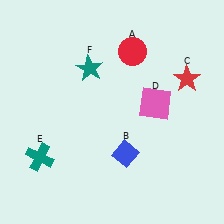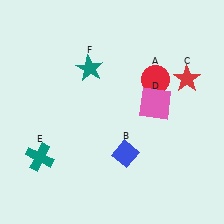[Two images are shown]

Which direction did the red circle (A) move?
The red circle (A) moved down.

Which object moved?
The red circle (A) moved down.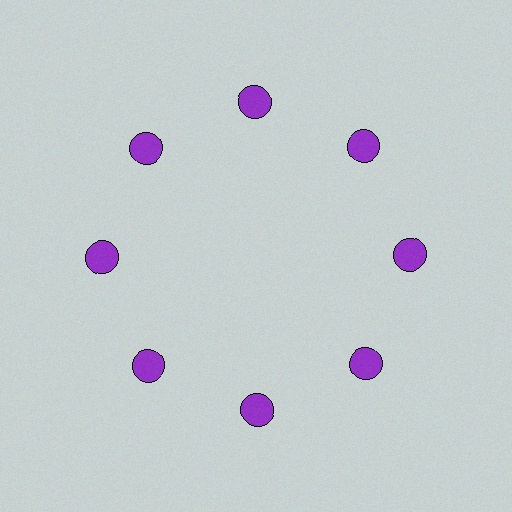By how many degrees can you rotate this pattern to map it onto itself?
The pattern maps onto itself every 45 degrees of rotation.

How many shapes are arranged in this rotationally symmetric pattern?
There are 8 shapes, arranged in 8 groups of 1.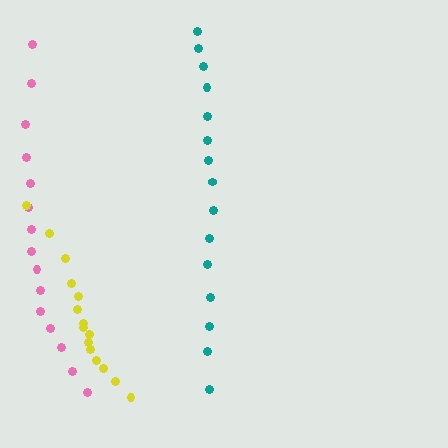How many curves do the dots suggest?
There are 3 distinct paths.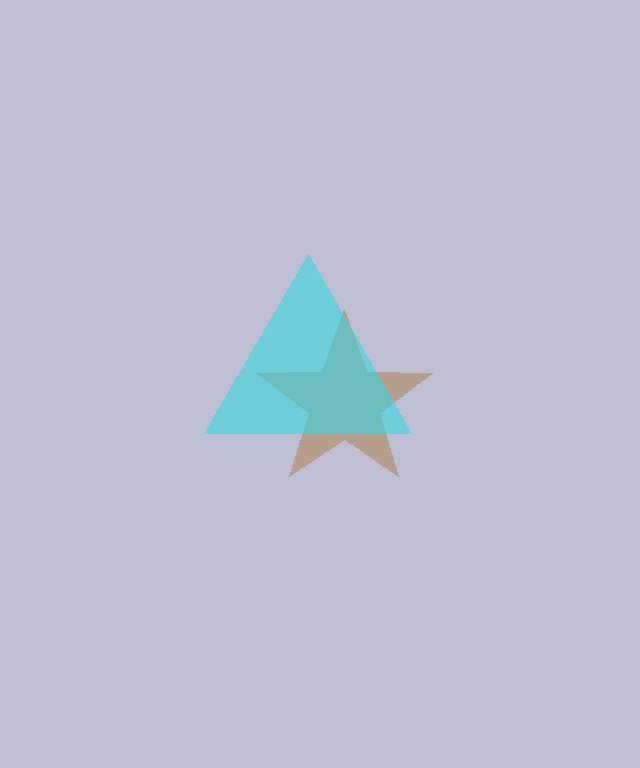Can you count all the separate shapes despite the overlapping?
Yes, there are 2 separate shapes.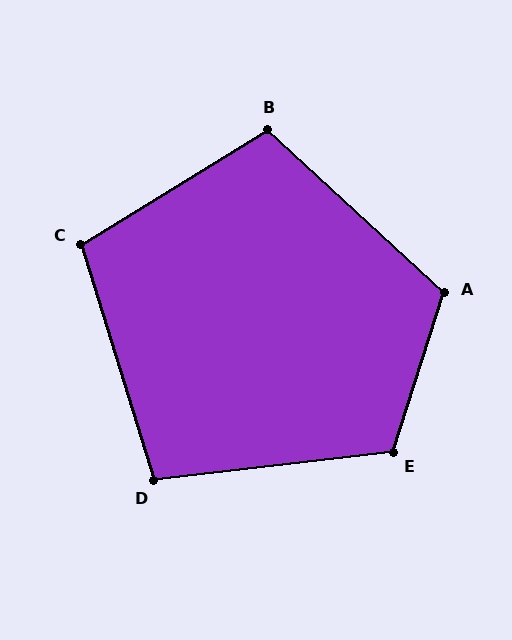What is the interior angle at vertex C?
Approximately 105 degrees (obtuse).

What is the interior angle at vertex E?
Approximately 115 degrees (obtuse).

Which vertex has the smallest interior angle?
D, at approximately 100 degrees.